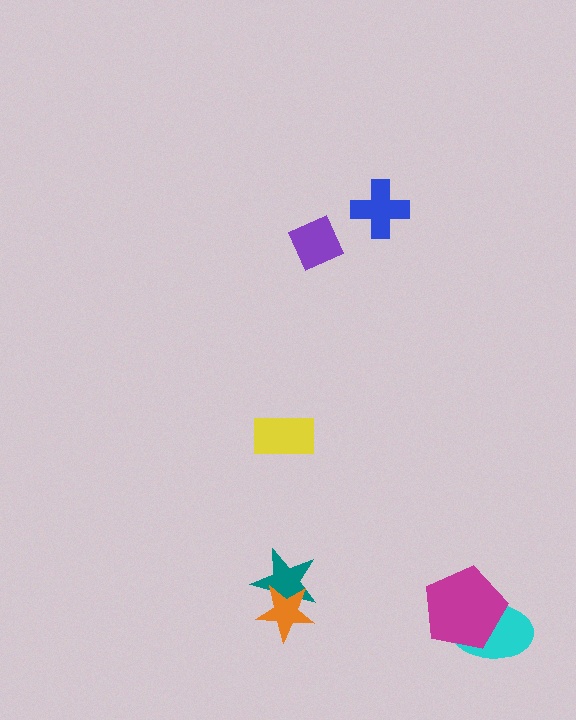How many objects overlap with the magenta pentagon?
1 object overlaps with the magenta pentagon.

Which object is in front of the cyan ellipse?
The magenta pentagon is in front of the cyan ellipse.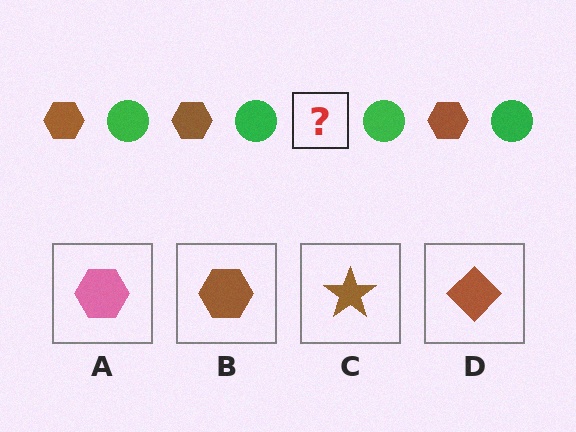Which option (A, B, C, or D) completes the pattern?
B.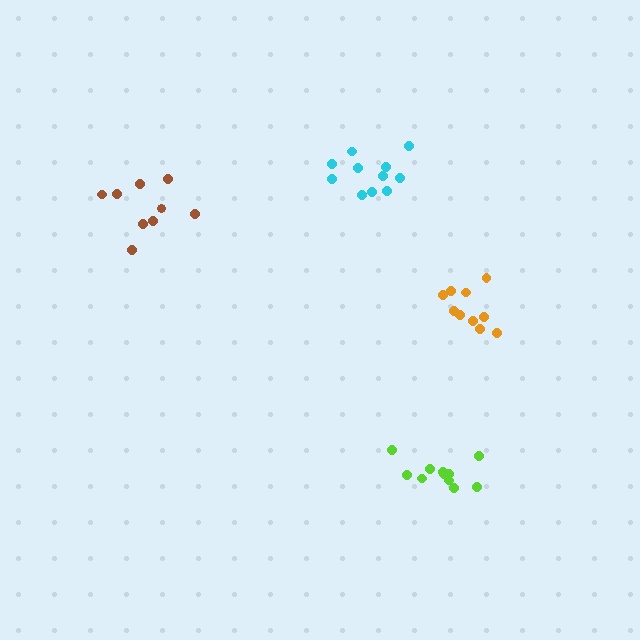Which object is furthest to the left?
The brown cluster is leftmost.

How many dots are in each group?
Group 1: 11 dots, Group 2: 11 dots, Group 3: 10 dots, Group 4: 9 dots (41 total).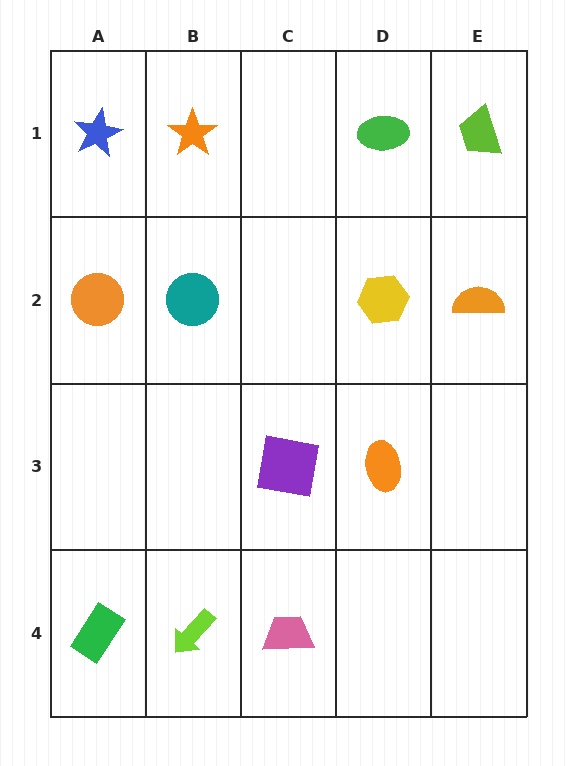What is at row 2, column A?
An orange circle.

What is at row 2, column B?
A teal circle.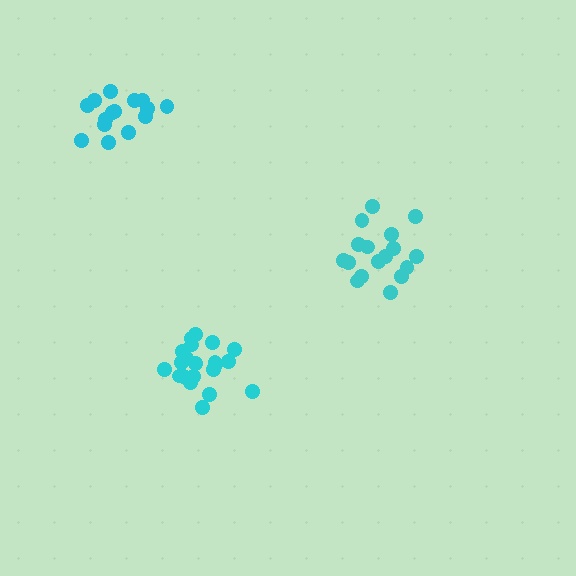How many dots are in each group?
Group 1: 21 dots, Group 2: 17 dots, Group 3: 15 dots (53 total).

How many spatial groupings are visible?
There are 3 spatial groupings.